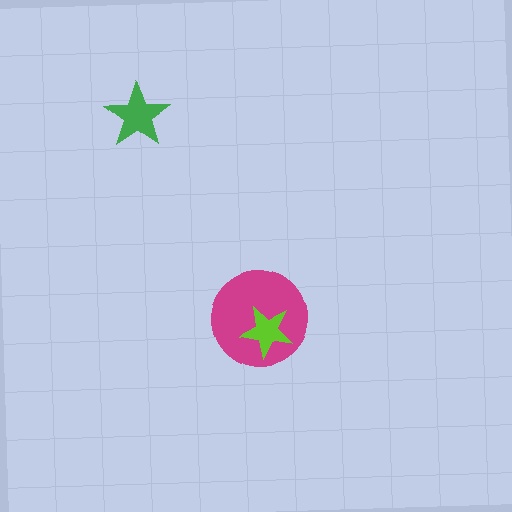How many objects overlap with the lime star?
1 object overlaps with the lime star.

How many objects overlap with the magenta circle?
1 object overlaps with the magenta circle.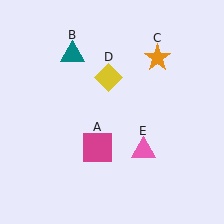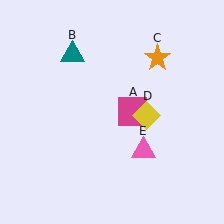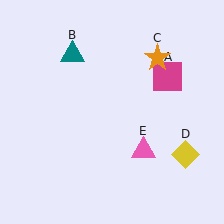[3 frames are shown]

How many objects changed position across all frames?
2 objects changed position: magenta square (object A), yellow diamond (object D).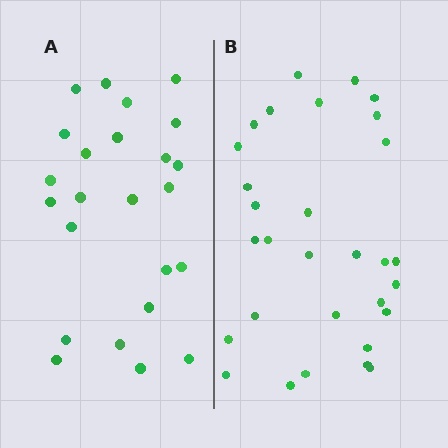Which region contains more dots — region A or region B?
Region B (the right region) has more dots.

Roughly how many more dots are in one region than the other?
Region B has about 6 more dots than region A.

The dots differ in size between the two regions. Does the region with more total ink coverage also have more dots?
No. Region A has more total ink coverage because its dots are larger, but region B actually contains more individual dots. Total area can be misleading — the number of items is what matters here.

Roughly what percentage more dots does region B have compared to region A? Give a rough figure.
About 25% more.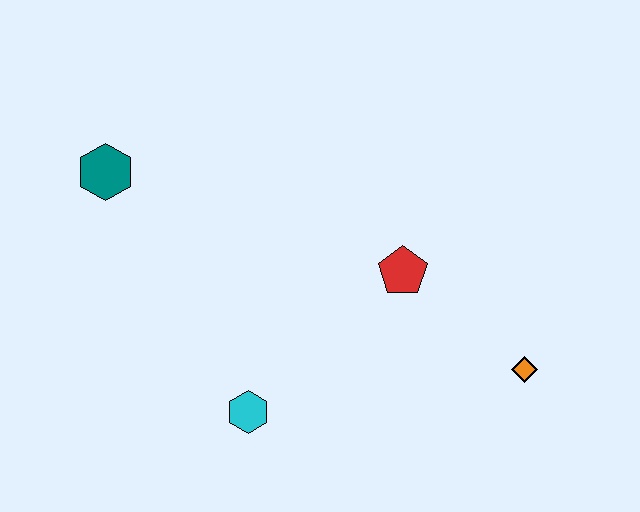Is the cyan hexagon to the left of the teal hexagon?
No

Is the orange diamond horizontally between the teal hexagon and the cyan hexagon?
No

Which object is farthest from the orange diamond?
The teal hexagon is farthest from the orange diamond.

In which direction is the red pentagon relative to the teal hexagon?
The red pentagon is to the right of the teal hexagon.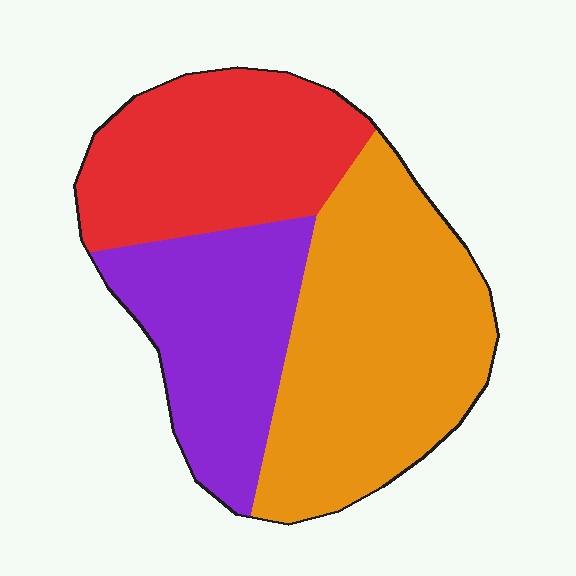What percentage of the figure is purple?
Purple takes up about one quarter (1/4) of the figure.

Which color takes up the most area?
Orange, at roughly 45%.